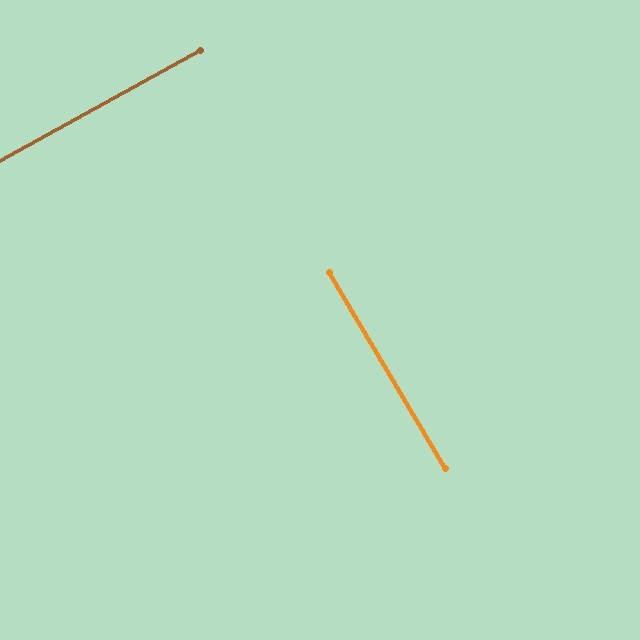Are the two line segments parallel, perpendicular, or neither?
Perpendicular — they meet at approximately 88°.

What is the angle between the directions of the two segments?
Approximately 88 degrees.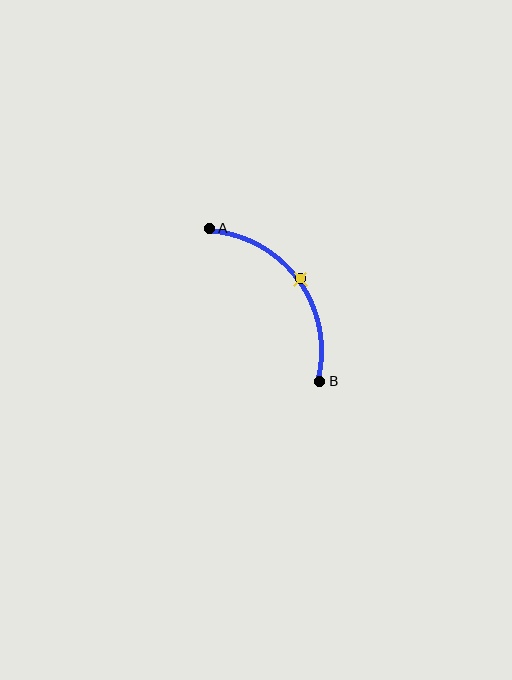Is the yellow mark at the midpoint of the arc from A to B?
Yes. The yellow mark lies on the arc at equal arc-length from both A and B — it is the arc midpoint.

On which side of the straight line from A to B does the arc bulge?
The arc bulges above and to the right of the straight line connecting A and B.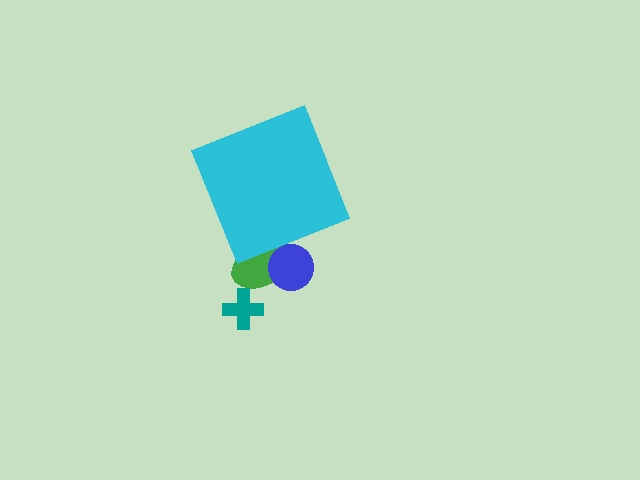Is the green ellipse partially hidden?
Yes, the green ellipse is partially hidden behind the cyan diamond.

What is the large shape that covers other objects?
A cyan diamond.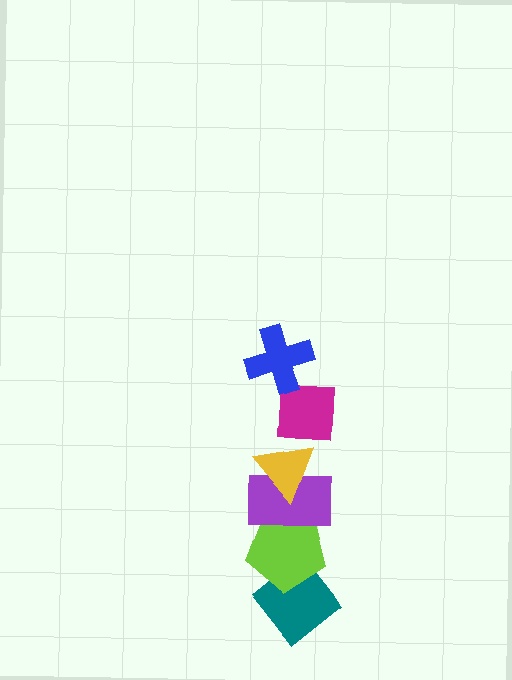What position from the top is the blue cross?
The blue cross is 1st from the top.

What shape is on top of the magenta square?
The blue cross is on top of the magenta square.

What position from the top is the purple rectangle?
The purple rectangle is 4th from the top.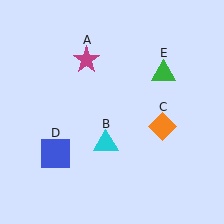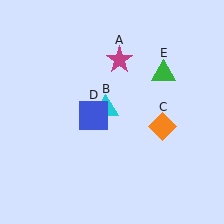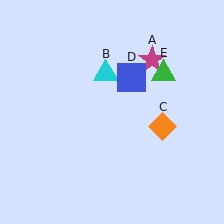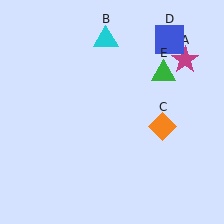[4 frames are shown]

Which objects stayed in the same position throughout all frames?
Orange diamond (object C) and green triangle (object E) remained stationary.